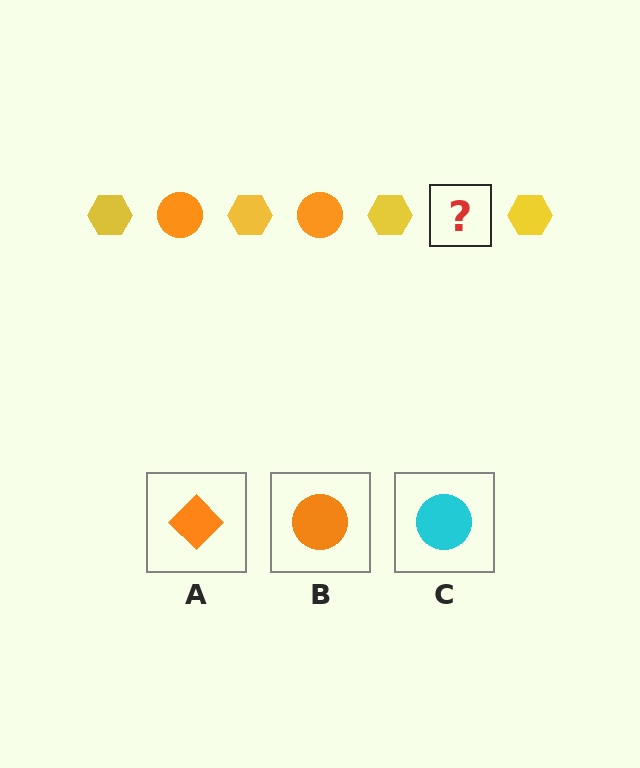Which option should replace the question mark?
Option B.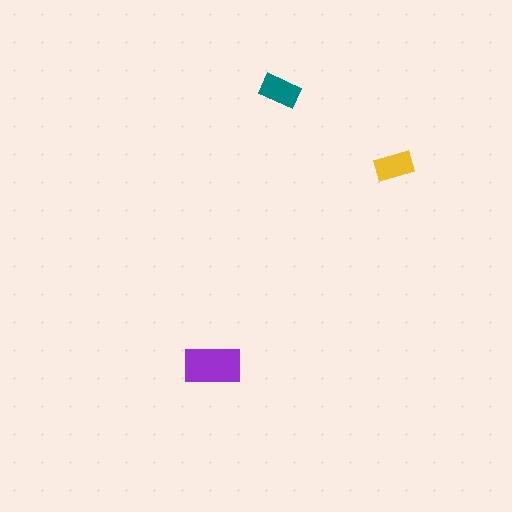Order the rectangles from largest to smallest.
the purple one, the teal one, the yellow one.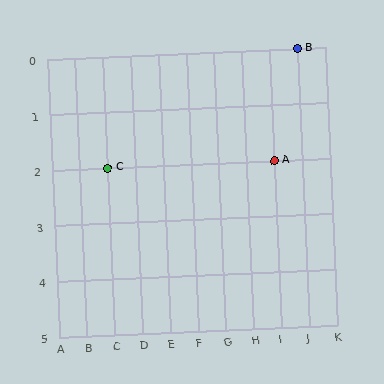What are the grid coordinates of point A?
Point A is at grid coordinates (I, 2).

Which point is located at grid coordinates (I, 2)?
Point A is at (I, 2).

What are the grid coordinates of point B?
Point B is at grid coordinates (J, 0).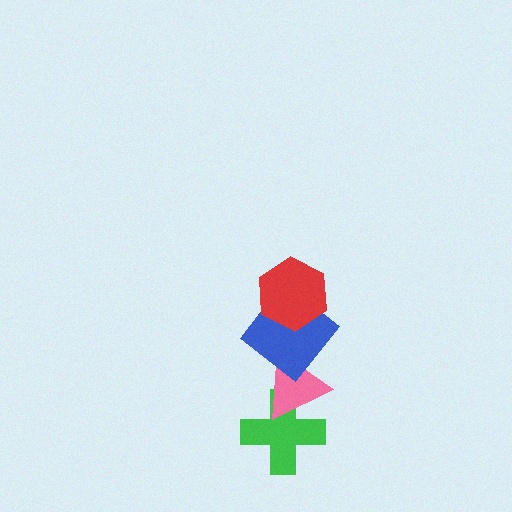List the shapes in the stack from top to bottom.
From top to bottom: the red hexagon, the blue diamond, the pink triangle, the green cross.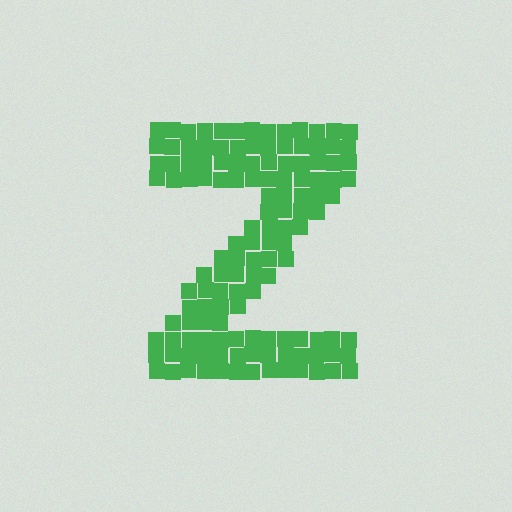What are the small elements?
The small elements are squares.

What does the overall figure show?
The overall figure shows the letter Z.